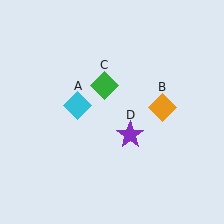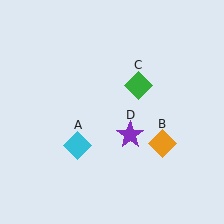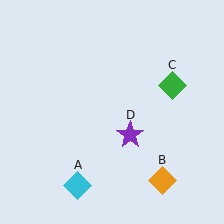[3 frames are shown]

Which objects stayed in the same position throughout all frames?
Purple star (object D) remained stationary.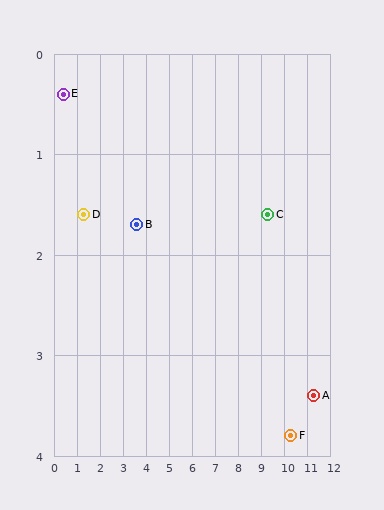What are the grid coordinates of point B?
Point B is at approximately (3.6, 1.7).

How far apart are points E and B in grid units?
Points E and B are about 3.5 grid units apart.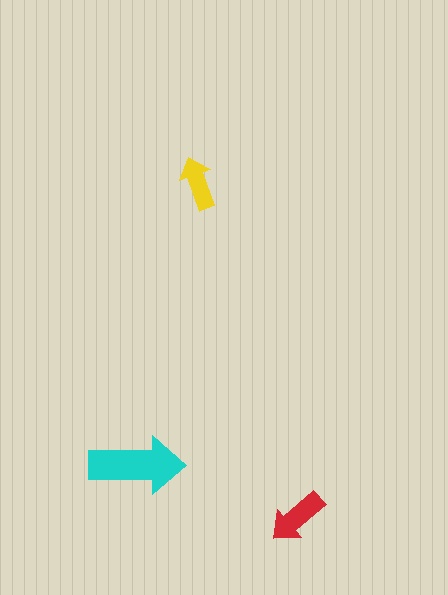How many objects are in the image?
There are 3 objects in the image.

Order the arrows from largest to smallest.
the cyan one, the red one, the yellow one.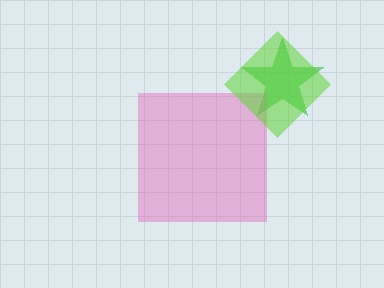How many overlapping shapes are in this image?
There are 3 overlapping shapes in the image.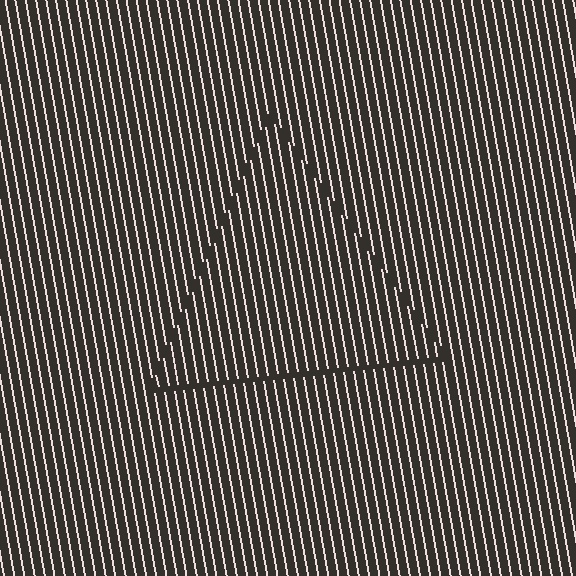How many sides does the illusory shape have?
3 sides — the line-ends trace a triangle.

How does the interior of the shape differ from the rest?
The interior of the shape contains the same grating, shifted by half a period — the contour is defined by the phase discontinuity where line-ends from the inner and outer gratings abut.